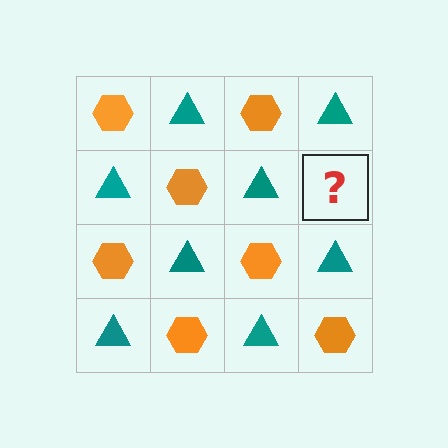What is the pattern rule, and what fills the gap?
The rule is that it alternates orange hexagon and teal triangle in a checkerboard pattern. The gap should be filled with an orange hexagon.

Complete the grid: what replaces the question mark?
The question mark should be replaced with an orange hexagon.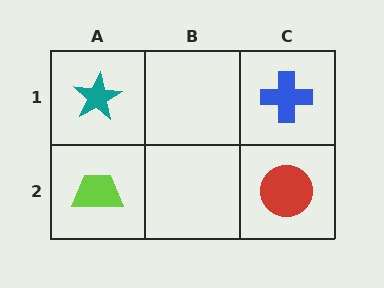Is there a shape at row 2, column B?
No, that cell is empty.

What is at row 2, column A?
A lime trapezoid.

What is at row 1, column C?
A blue cross.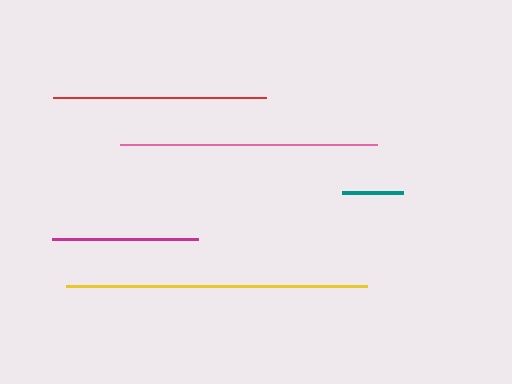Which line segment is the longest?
The yellow line is the longest at approximately 301 pixels.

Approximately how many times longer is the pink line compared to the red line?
The pink line is approximately 1.2 times the length of the red line.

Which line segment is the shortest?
The teal line is the shortest at approximately 61 pixels.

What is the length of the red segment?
The red segment is approximately 213 pixels long.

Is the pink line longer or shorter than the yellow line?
The yellow line is longer than the pink line.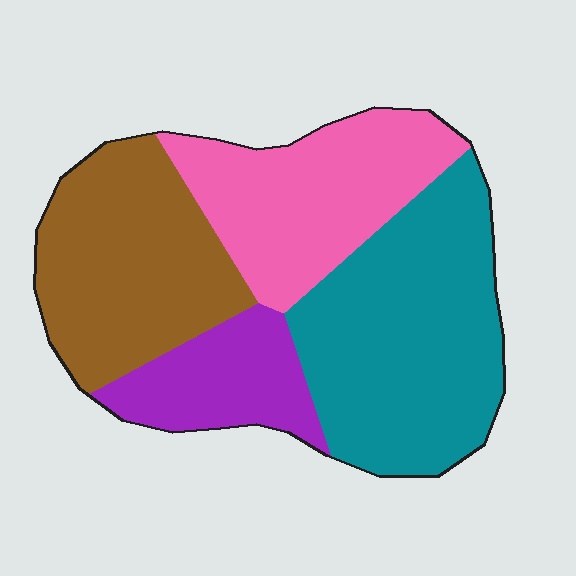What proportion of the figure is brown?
Brown takes up between a quarter and a half of the figure.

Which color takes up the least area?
Purple, at roughly 15%.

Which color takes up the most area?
Teal, at roughly 35%.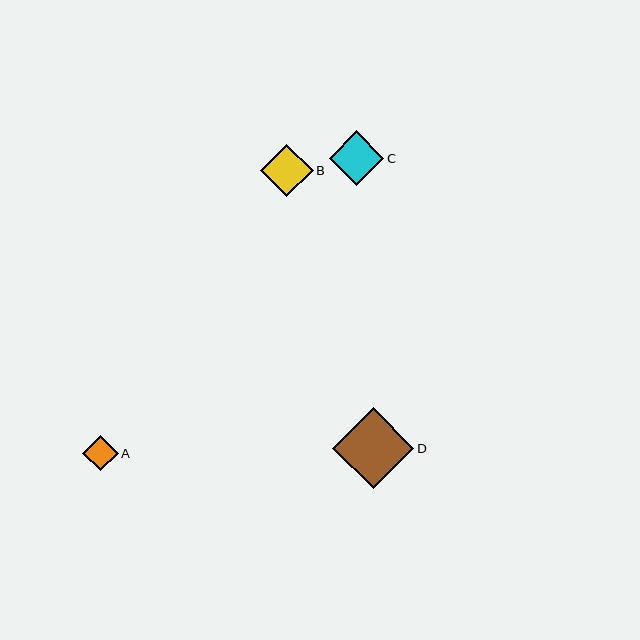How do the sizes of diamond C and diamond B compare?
Diamond C and diamond B are approximately the same size.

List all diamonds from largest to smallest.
From largest to smallest: D, C, B, A.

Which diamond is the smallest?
Diamond A is the smallest with a size of approximately 35 pixels.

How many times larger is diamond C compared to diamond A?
Diamond C is approximately 1.5 times the size of diamond A.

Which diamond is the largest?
Diamond D is the largest with a size of approximately 81 pixels.